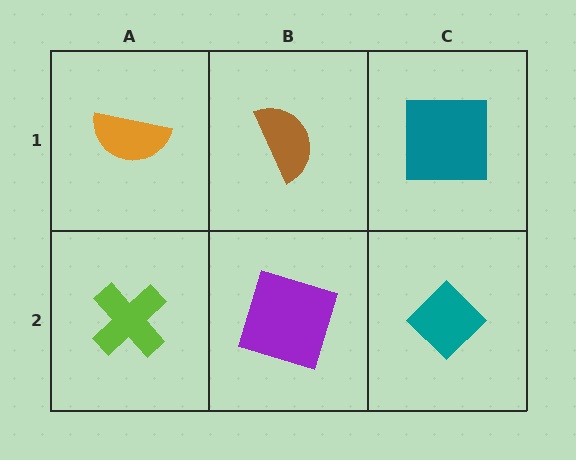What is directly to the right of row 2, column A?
A purple square.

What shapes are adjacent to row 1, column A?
A lime cross (row 2, column A), a brown semicircle (row 1, column B).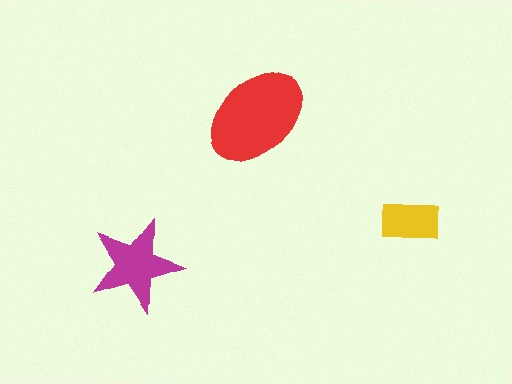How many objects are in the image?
There are 3 objects in the image.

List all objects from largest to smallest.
The red ellipse, the magenta star, the yellow rectangle.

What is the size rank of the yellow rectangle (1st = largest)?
3rd.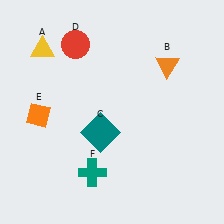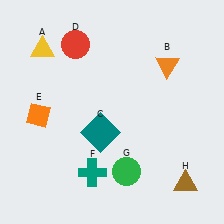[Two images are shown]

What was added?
A green circle (G), a brown triangle (H) were added in Image 2.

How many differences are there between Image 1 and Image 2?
There are 2 differences between the two images.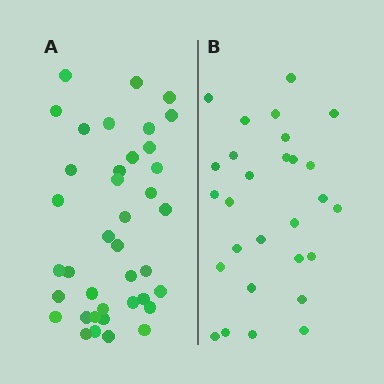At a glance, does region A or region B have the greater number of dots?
Region A (the left region) has more dots.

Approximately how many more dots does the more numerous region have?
Region A has roughly 12 or so more dots than region B.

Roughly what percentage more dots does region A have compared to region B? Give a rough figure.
About 40% more.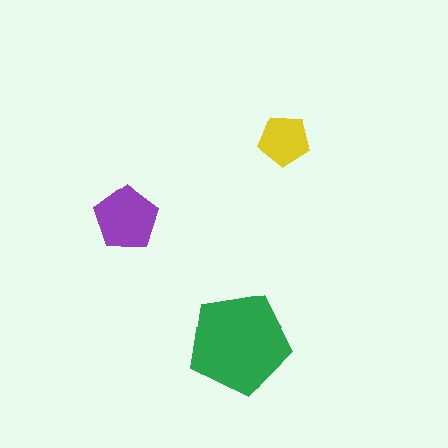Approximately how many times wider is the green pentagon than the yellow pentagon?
About 2 times wider.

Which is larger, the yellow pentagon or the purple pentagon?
The purple one.